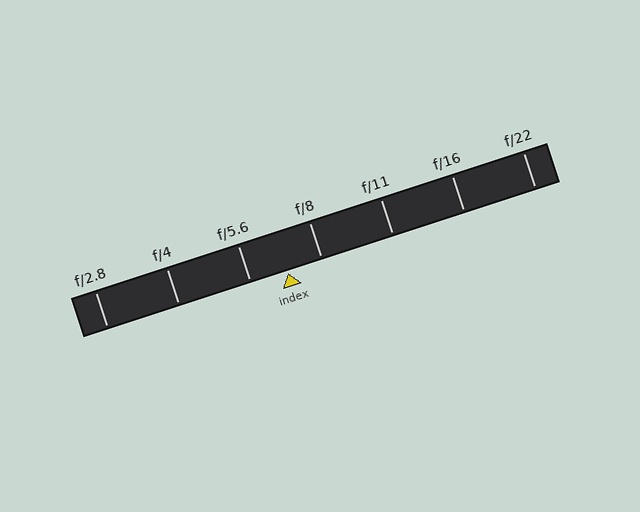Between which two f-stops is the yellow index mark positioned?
The index mark is between f/5.6 and f/8.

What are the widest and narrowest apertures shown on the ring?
The widest aperture shown is f/2.8 and the narrowest is f/22.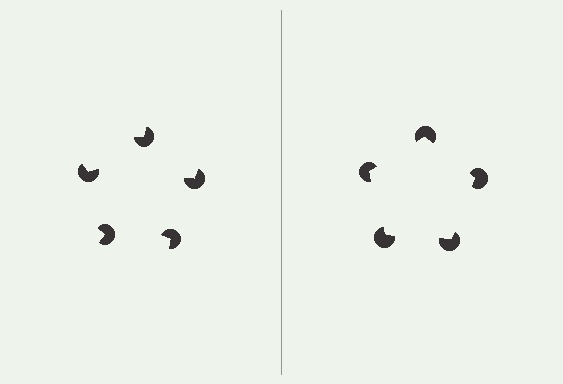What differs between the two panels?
The pac-man discs are positioned identically on both sides; only the wedge orientations differ. On the right they align to a pentagon; on the left they are misaligned.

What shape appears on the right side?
An illusory pentagon.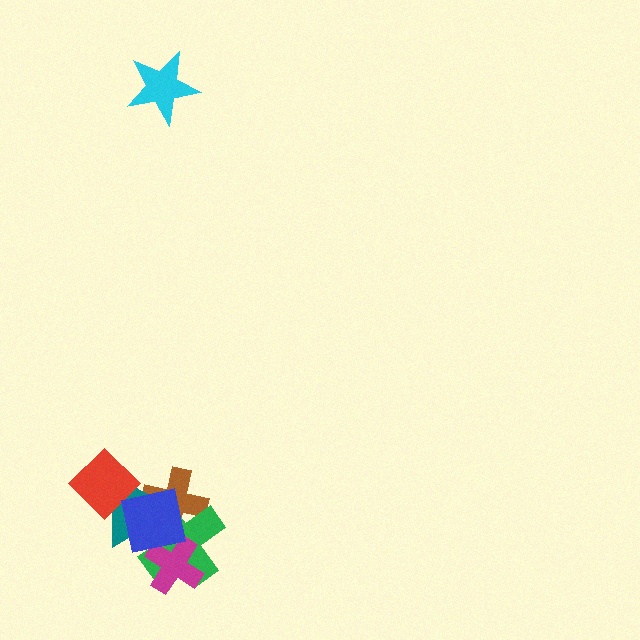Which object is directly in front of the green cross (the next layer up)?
The teal triangle is directly in front of the green cross.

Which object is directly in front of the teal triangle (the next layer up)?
The red diamond is directly in front of the teal triangle.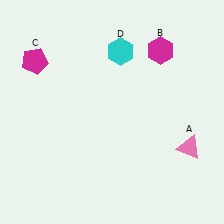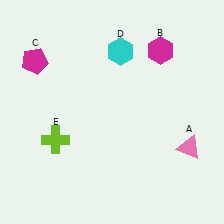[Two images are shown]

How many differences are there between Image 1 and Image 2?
There is 1 difference between the two images.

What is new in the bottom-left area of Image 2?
A lime cross (E) was added in the bottom-left area of Image 2.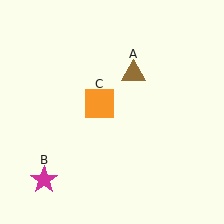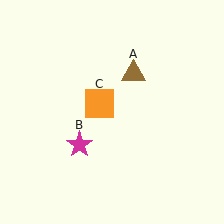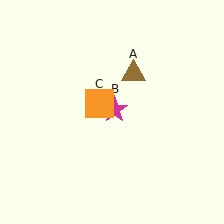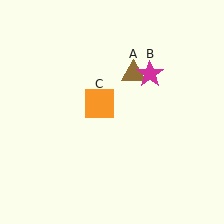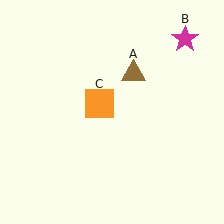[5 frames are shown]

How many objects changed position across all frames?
1 object changed position: magenta star (object B).